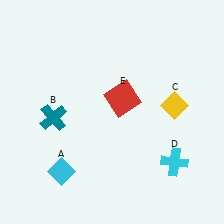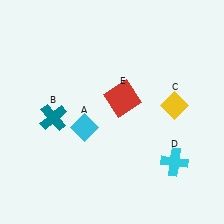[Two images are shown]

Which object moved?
The cyan diamond (A) moved up.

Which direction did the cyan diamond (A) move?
The cyan diamond (A) moved up.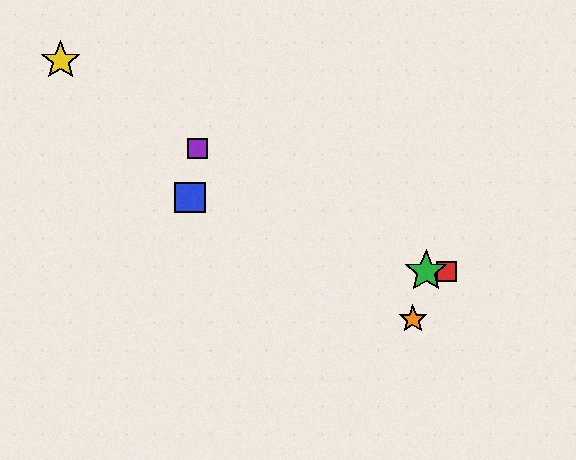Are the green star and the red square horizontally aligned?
Yes, both are at y≈271.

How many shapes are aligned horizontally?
2 shapes (the red square, the green star) are aligned horizontally.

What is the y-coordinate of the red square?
The red square is at y≈271.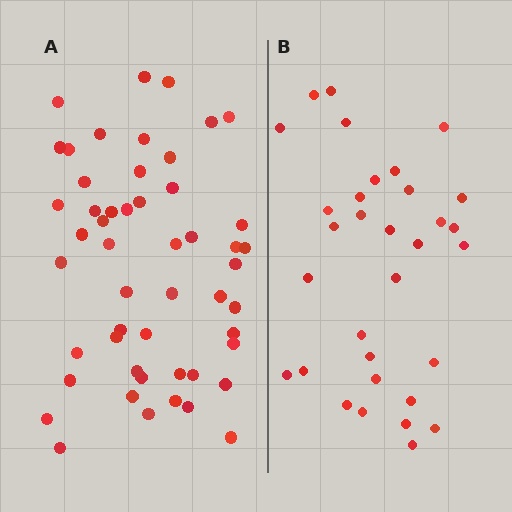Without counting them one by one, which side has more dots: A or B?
Region A (the left region) has more dots.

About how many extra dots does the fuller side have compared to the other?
Region A has approximately 20 more dots than region B.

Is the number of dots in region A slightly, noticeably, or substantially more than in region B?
Region A has substantially more. The ratio is roughly 1.6 to 1.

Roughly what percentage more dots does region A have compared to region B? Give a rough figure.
About 60% more.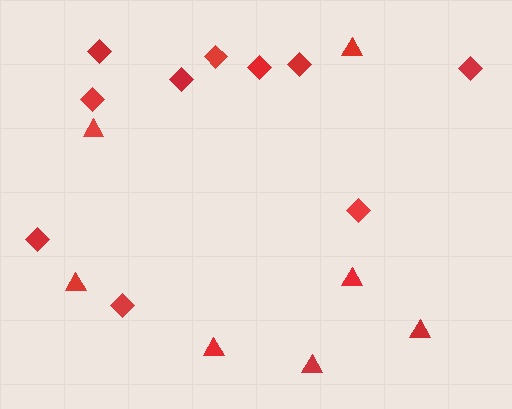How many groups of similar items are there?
There are 2 groups: one group of diamonds (10) and one group of triangles (7).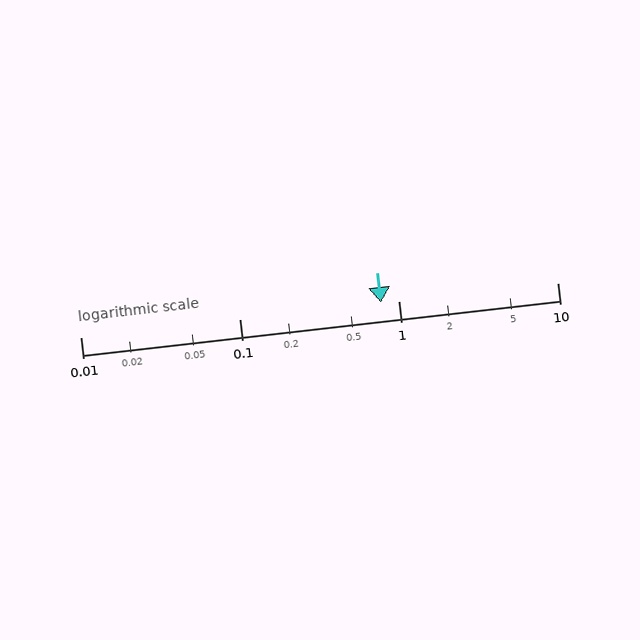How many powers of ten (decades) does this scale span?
The scale spans 3 decades, from 0.01 to 10.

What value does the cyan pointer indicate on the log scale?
The pointer indicates approximately 0.78.